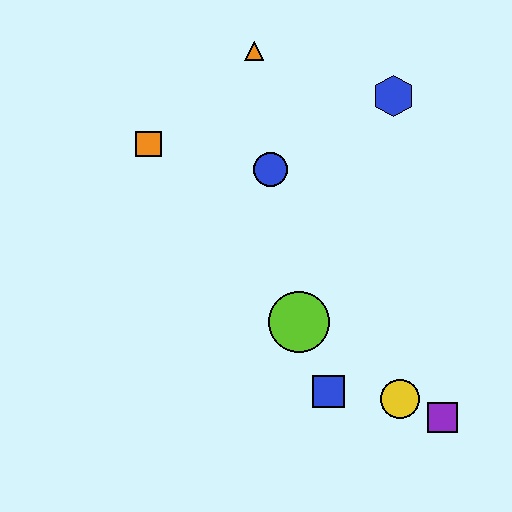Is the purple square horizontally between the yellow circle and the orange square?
No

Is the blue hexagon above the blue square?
Yes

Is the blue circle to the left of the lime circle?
Yes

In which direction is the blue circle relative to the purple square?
The blue circle is above the purple square.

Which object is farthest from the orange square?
The purple square is farthest from the orange square.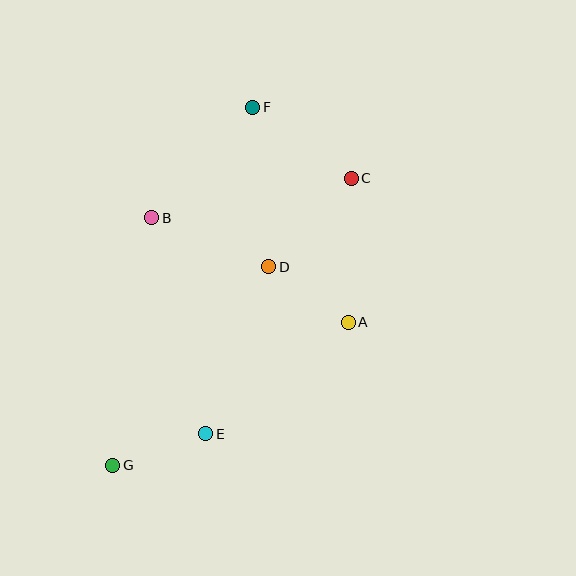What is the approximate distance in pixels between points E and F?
The distance between E and F is approximately 330 pixels.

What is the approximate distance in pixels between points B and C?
The distance between B and C is approximately 203 pixels.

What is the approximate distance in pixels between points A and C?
The distance between A and C is approximately 144 pixels.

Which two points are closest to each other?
Points A and D are closest to each other.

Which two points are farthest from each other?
Points F and G are farthest from each other.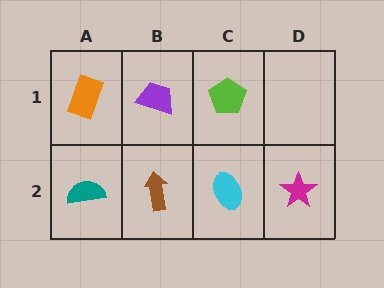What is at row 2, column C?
A cyan ellipse.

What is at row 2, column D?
A magenta star.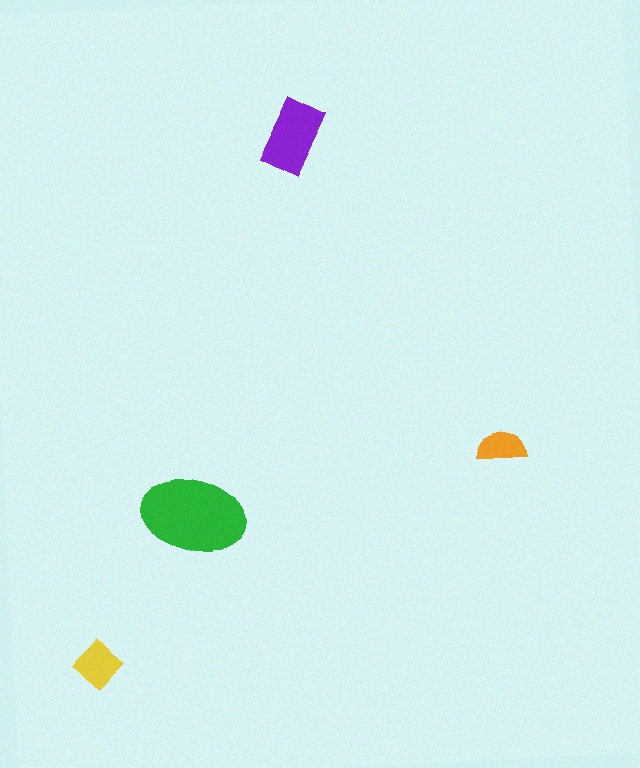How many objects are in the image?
There are 4 objects in the image.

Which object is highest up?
The purple rectangle is topmost.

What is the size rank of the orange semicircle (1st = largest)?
4th.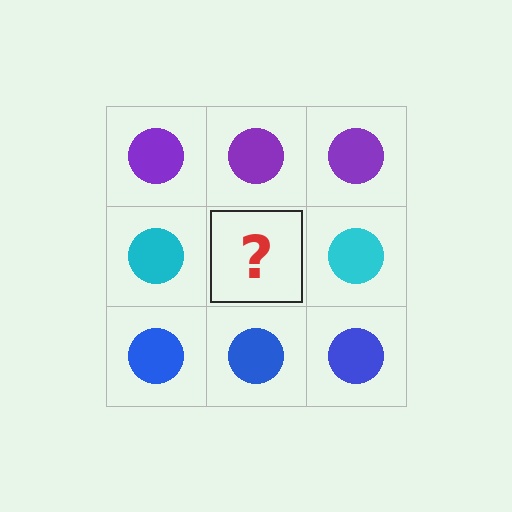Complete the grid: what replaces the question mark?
The question mark should be replaced with a cyan circle.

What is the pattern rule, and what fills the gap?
The rule is that each row has a consistent color. The gap should be filled with a cyan circle.